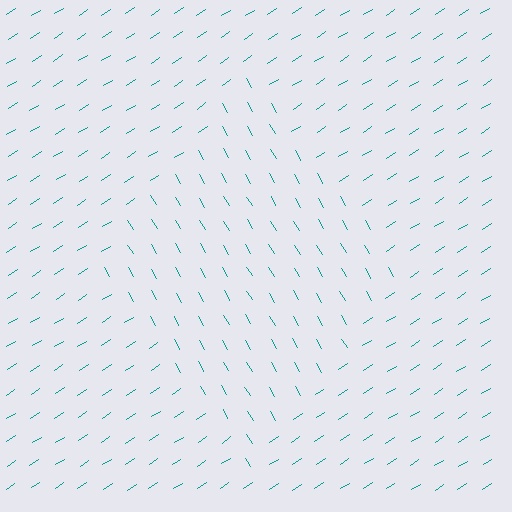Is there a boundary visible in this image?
Yes, there is a texture boundary formed by a change in line orientation.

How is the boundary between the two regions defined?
The boundary is defined purely by a change in line orientation (approximately 88 degrees difference). All lines are the same color and thickness.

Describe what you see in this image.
The image is filled with small teal line segments. A diamond region in the image has lines oriented differently from the surrounding lines, creating a visible texture boundary.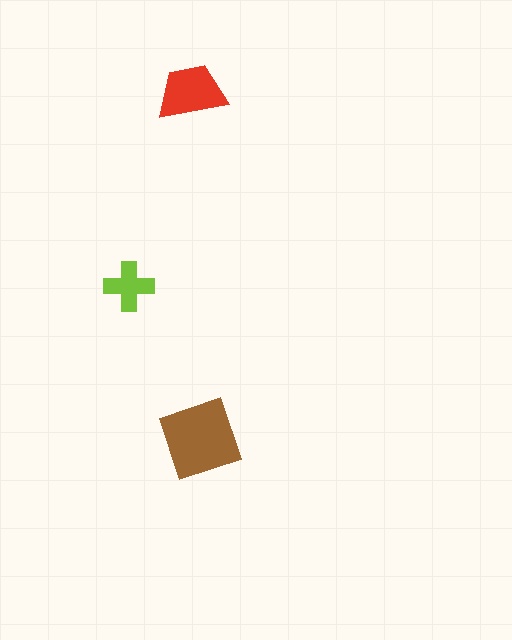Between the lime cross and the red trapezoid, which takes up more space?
The red trapezoid.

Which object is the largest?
The brown diamond.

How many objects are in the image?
There are 3 objects in the image.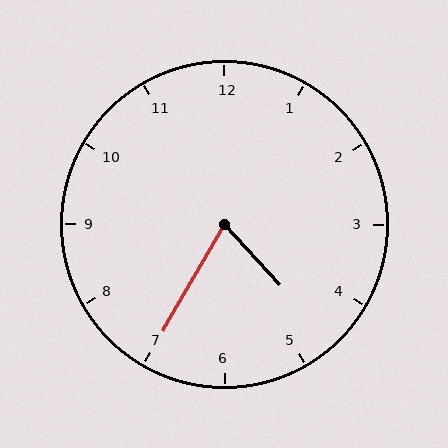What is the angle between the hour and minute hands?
Approximately 72 degrees.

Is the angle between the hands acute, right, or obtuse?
It is acute.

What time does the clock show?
4:35.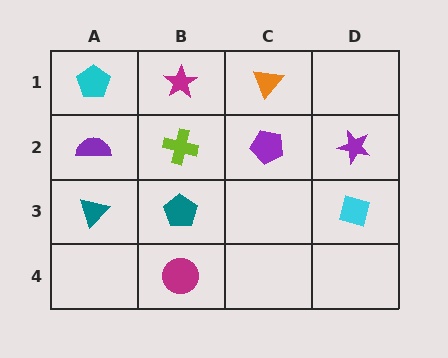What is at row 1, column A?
A cyan pentagon.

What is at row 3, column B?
A teal pentagon.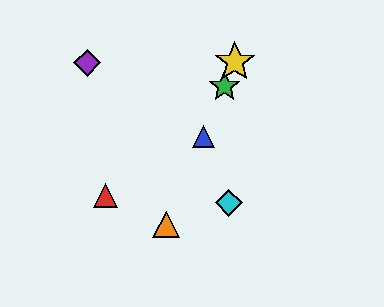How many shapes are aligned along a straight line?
4 shapes (the blue triangle, the green star, the yellow star, the orange triangle) are aligned along a straight line.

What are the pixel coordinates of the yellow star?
The yellow star is at (235, 62).